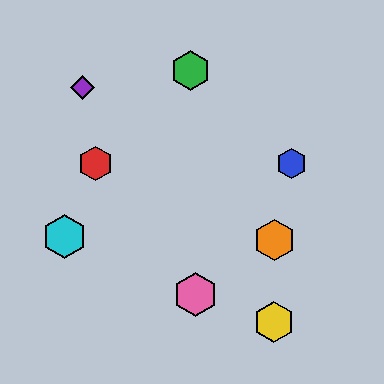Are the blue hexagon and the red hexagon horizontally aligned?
Yes, both are at y≈163.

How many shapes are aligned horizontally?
2 shapes (the red hexagon, the blue hexagon) are aligned horizontally.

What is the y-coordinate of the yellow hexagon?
The yellow hexagon is at y≈322.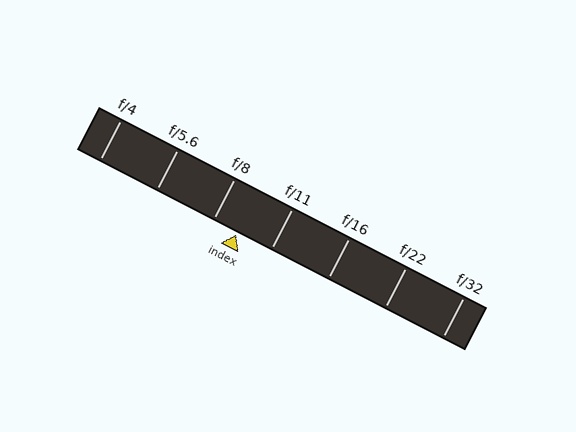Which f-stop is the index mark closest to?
The index mark is closest to f/8.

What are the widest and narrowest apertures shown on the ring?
The widest aperture shown is f/4 and the narrowest is f/32.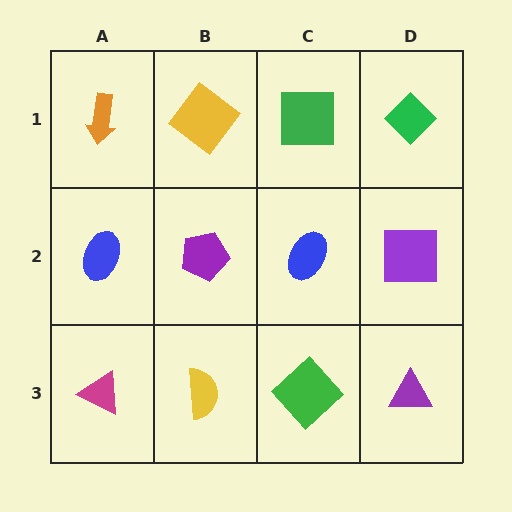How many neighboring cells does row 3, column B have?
3.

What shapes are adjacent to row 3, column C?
A blue ellipse (row 2, column C), a yellow semicircle (row 3, column B), a purple triangle (row 3, column D).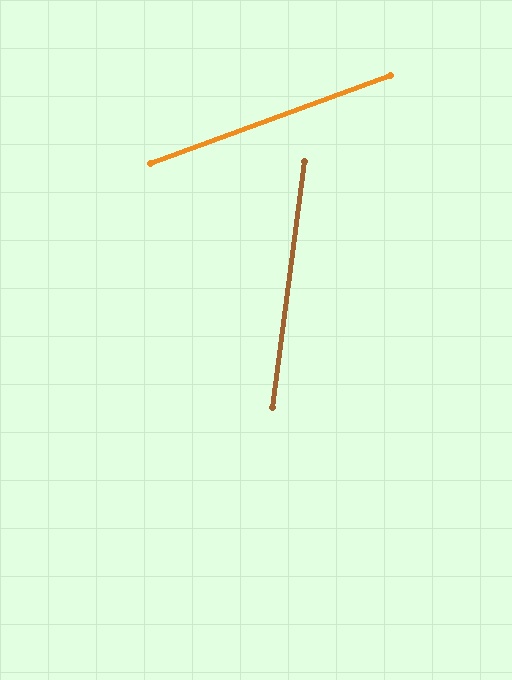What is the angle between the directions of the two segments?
Approximately 62 degrees.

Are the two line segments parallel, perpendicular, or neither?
Neither parallel nor perpendicular — they differ by about 62°.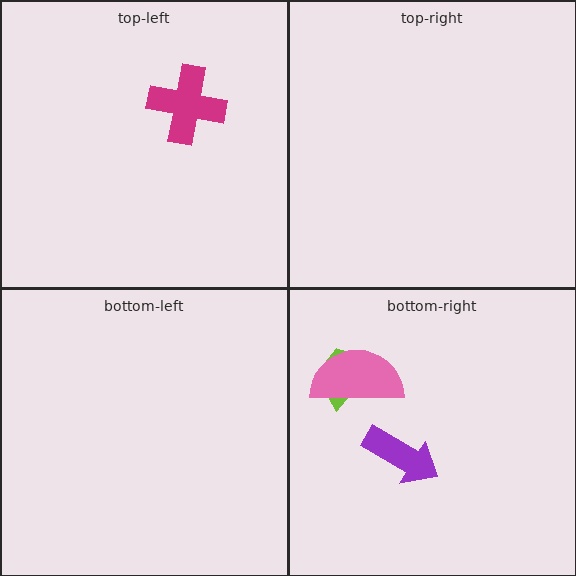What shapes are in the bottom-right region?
The purple arrow, the lime trapezoid, the pink semicircle.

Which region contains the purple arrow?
The bottom-right region.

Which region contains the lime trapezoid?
The bottom-right region.